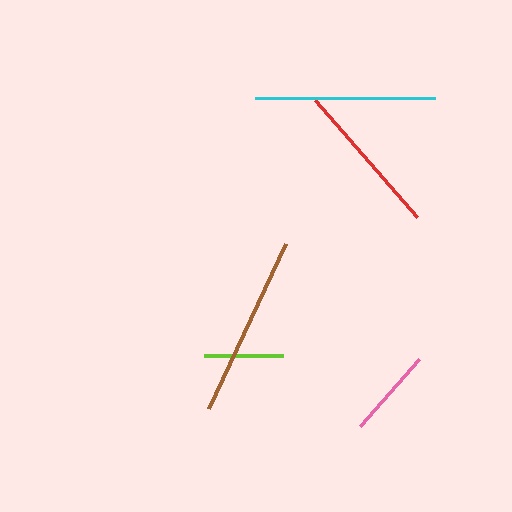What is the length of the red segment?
The red segment is approximately 155 pixels long.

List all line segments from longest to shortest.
From longest to shortest: brown, cyan, red, pink, lime.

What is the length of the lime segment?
The lime segment is approximately 79 pixels long.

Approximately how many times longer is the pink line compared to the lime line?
The pink line is approximately 1.1 times the length of the lime line.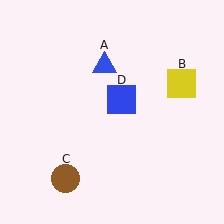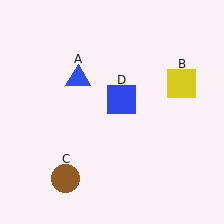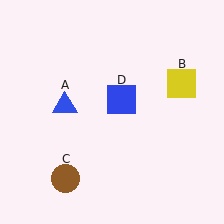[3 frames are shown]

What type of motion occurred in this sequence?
The blue triangle (object A) rotated counterclockwise around the center of the scene.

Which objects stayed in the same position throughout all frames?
Yellow square (object B) and brown circle (object C) and blue square (object D) remained stationary.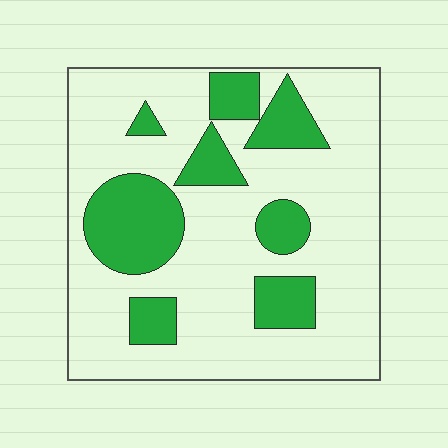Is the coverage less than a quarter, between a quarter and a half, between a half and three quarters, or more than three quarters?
Between a quarter and a half.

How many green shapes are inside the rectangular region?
8.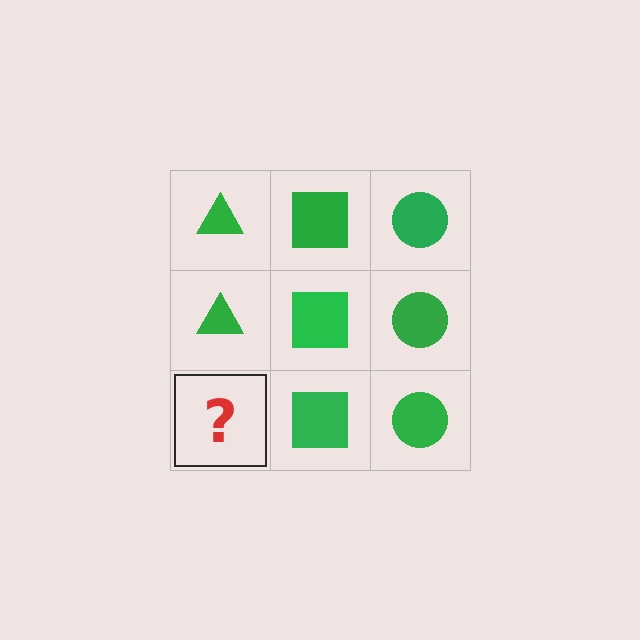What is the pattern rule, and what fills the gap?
The rule is that each column has a consistent shape. The gap should be filled with a green triangle.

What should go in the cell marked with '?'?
The missing cell should contain a green triangle.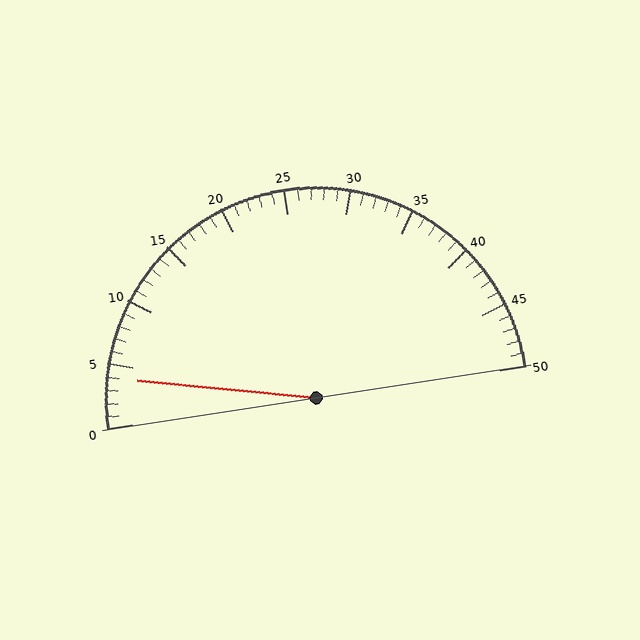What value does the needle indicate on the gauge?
The needle indicates approximately 4.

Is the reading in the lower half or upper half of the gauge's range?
The reading is in the lower half of the range (0 to 50).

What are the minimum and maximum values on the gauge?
The gauge ranges from 0 to 50.